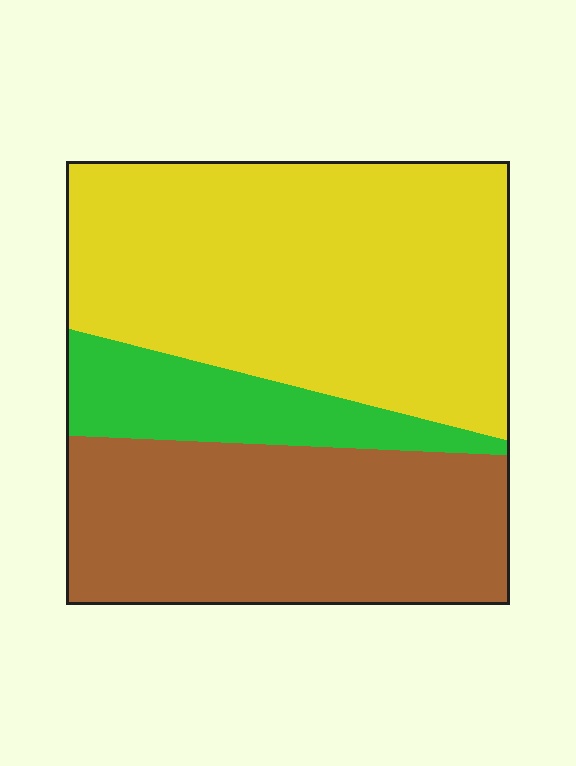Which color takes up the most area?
Yellow, at roughly 50%.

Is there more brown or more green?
Brown.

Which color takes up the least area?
Green, at roughly 15%.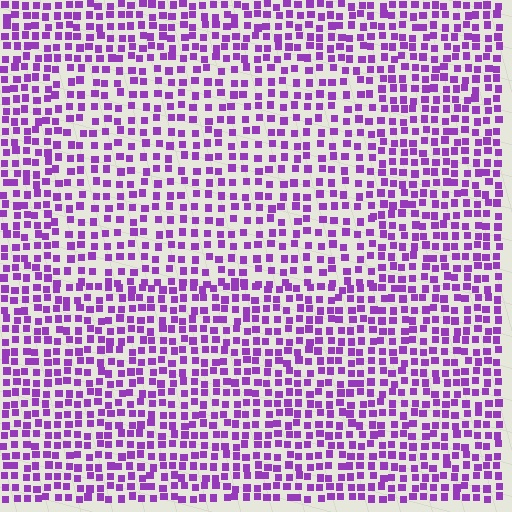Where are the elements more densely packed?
The elements are more densely packed outside the rectangle boundary.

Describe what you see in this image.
The image contains small purple elements arranged at two different densities. A rectangle-shaped region is visible where the elements are less densely packed than the surrounding area.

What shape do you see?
I see a rectangle.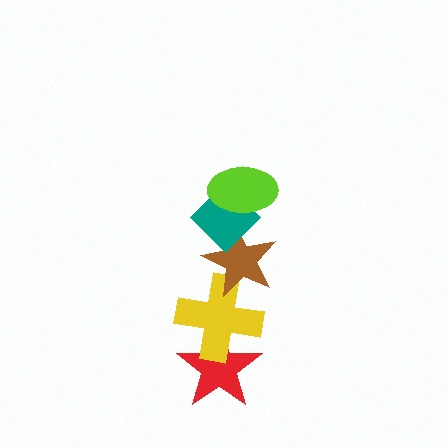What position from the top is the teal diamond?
The teal diamond is 2nd from the top.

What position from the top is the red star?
The red star is 5th from the top.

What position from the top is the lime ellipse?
The lime ellipse is 1st from the top.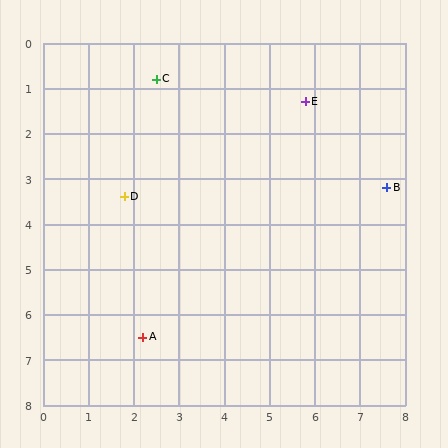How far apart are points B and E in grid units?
Points B and E are about 2.6 grid units apart.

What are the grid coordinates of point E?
Point E is at approximately (5.8, 1.3).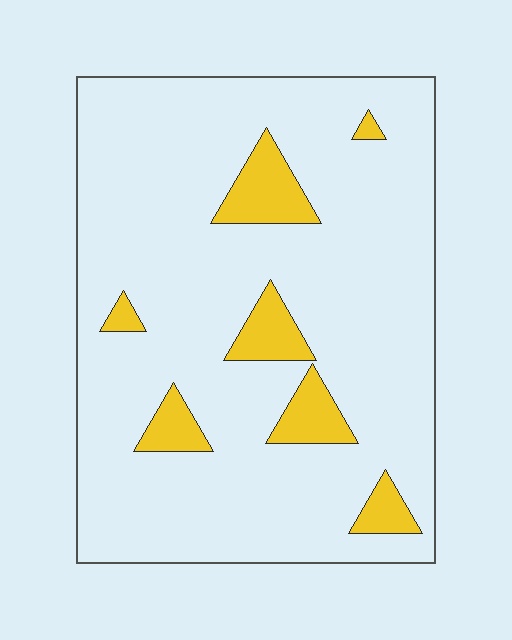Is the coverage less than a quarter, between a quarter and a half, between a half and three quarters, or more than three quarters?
Less than a quarter.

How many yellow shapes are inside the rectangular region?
7.